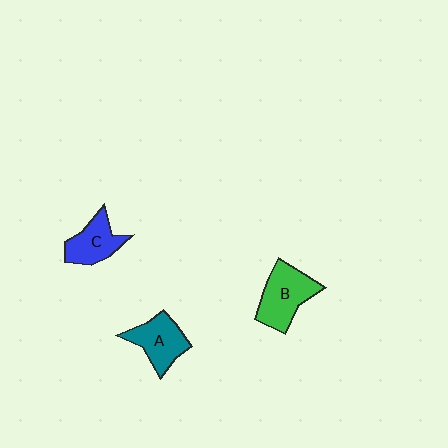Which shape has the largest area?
Shape B (green).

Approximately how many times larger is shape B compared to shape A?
Approximately 1.2 times.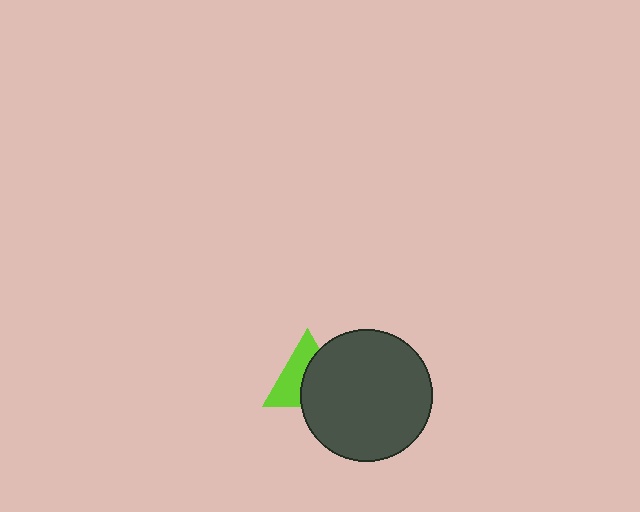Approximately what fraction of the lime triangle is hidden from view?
Roughly 51% of the lime triangle is hidden behind the dark gray circle.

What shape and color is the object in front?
The object in front is a dark gray circle.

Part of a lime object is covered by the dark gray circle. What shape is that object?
It is a triangle.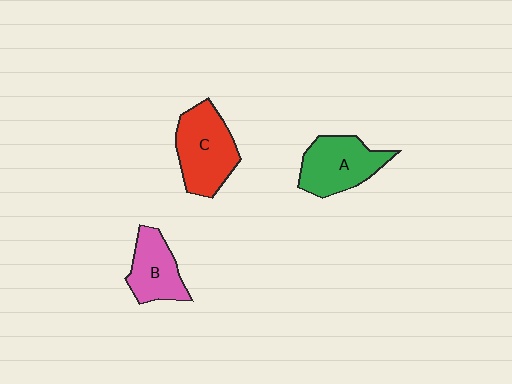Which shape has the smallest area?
Shape B (pink).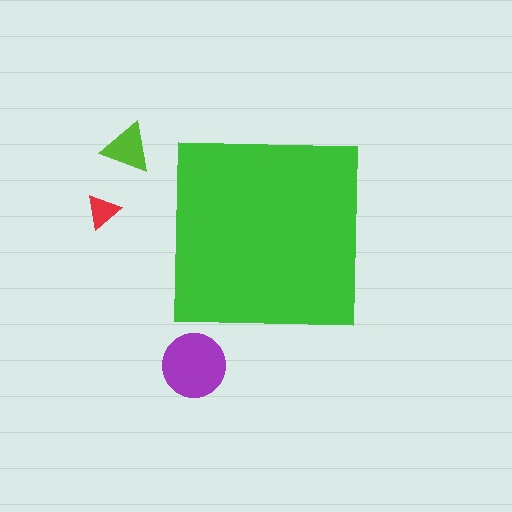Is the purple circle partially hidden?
No, the purple circle is fully visible.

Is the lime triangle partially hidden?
No, the lime triangle is fully visible.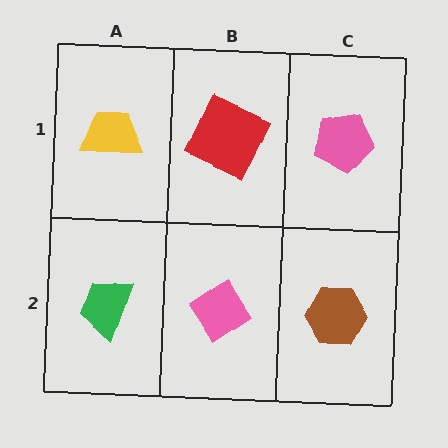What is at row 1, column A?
A yellow trapezoid.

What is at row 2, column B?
A pink diamond.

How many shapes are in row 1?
3 shapes.